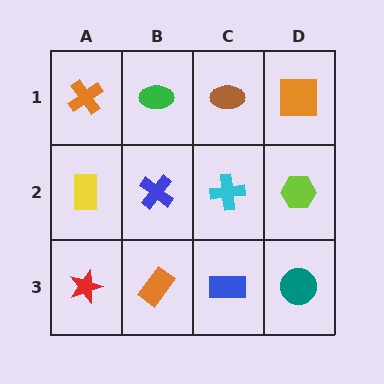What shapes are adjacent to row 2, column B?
A green ellipse (row 1, column B), an orange rectangle (row 3, column B), a yellow rectangle (row 2, column A), a cyan cross (row 2, column C).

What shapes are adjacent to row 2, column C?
A brown ellipse (row 1, column C), a blue rectangle (row 3, column C), a blue cross (row 2, column B), a lime hexagon (row 2, column D).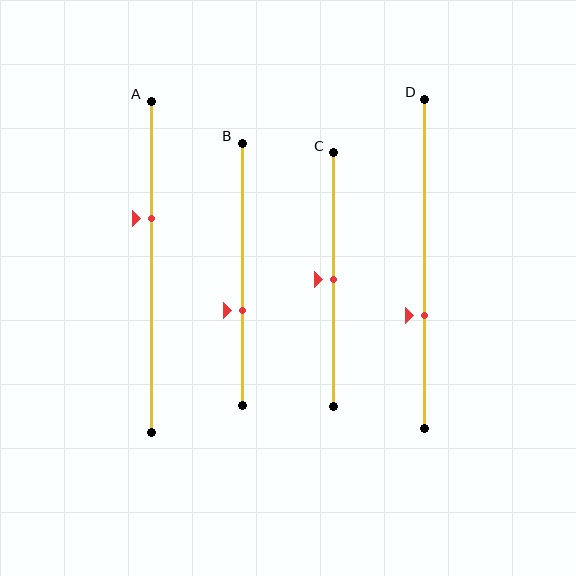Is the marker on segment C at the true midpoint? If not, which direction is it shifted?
Yes, the marker on segment C is at the true midpoint.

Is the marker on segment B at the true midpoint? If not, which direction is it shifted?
No, the marker on segment B is shifted downward by about 14% of the segment length.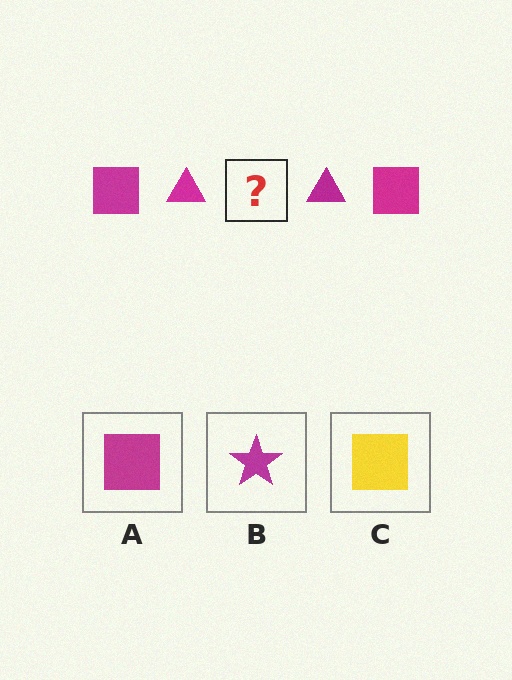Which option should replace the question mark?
Option A.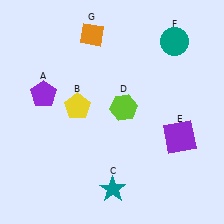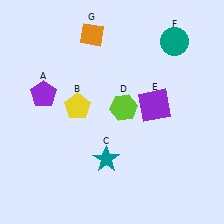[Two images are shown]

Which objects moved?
The objects that moved are: the teal star (C), the purple square (E).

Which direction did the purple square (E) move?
The purple square (E) moved up.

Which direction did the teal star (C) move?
The teal star (C) moved up.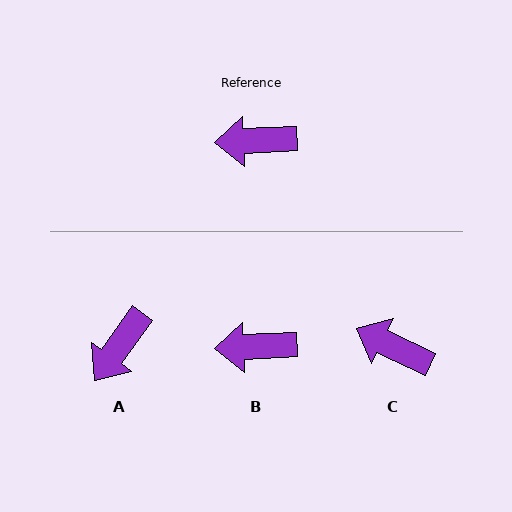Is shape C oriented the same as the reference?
No, it is off by about 29 degrees.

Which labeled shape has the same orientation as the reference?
B.